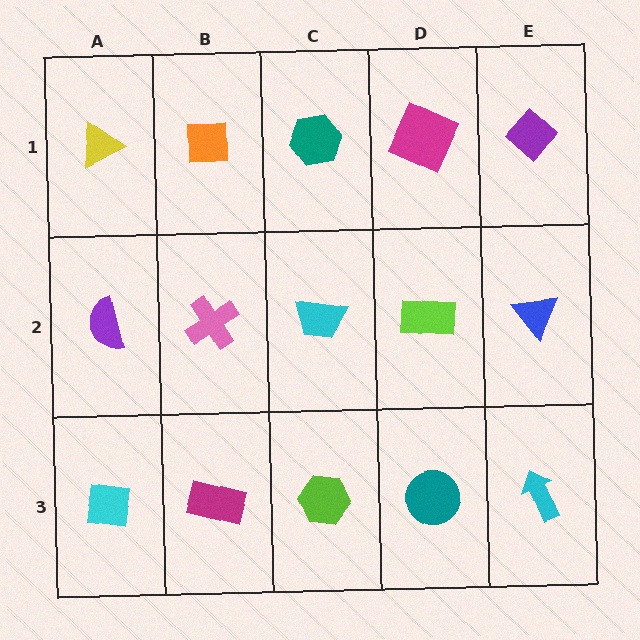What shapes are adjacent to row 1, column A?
A purple semicircle (row 2, column A), an orange square (row 1, column B).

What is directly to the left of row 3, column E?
A teal circle.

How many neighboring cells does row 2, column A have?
3.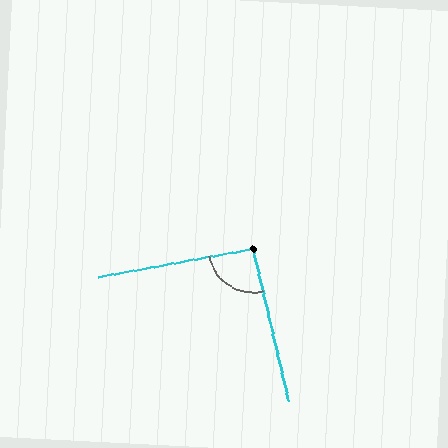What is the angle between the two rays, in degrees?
Approximately 93 degrees.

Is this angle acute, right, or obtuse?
It is approximately a right angle.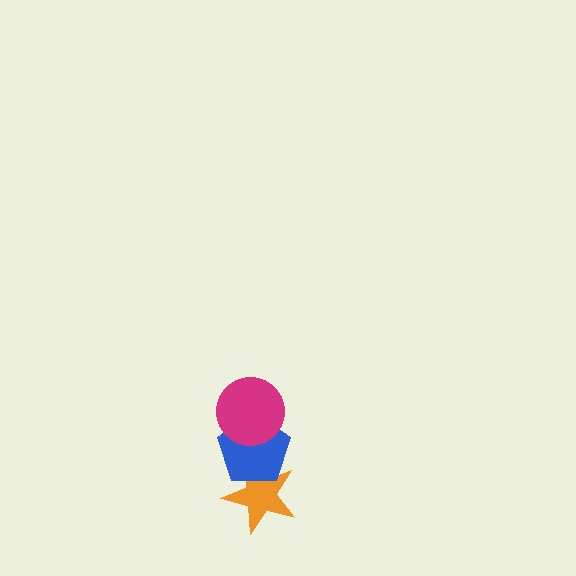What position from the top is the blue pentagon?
The blue pentagon is 2nd from the top.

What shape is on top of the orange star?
The blue pentagon is on top of the orange star.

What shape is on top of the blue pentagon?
The magenta circle is on top of the blue pentagon.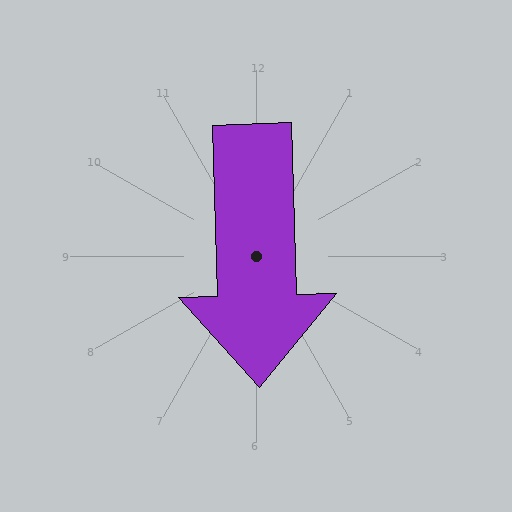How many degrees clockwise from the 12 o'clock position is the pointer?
Approximately 178 degrees.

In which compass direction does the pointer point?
South.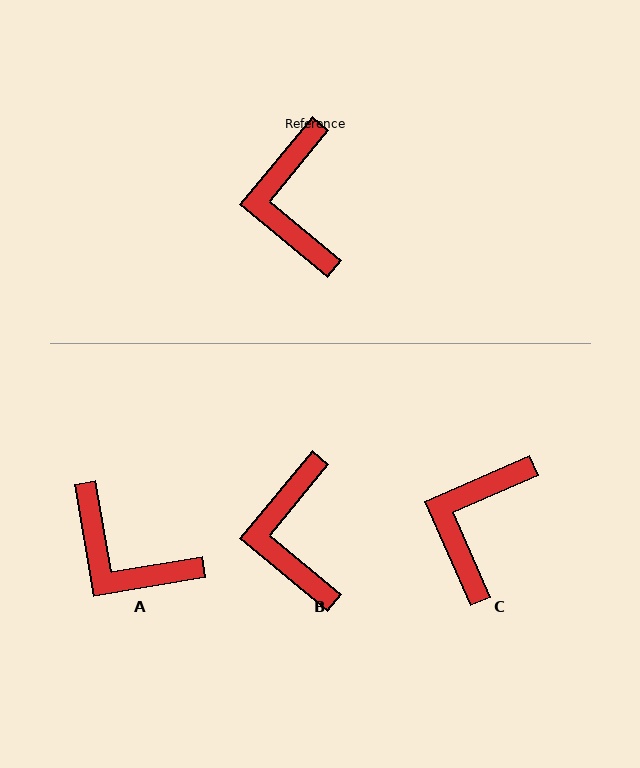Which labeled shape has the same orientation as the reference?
B.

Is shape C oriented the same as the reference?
No, it is off by about 27 degrees.